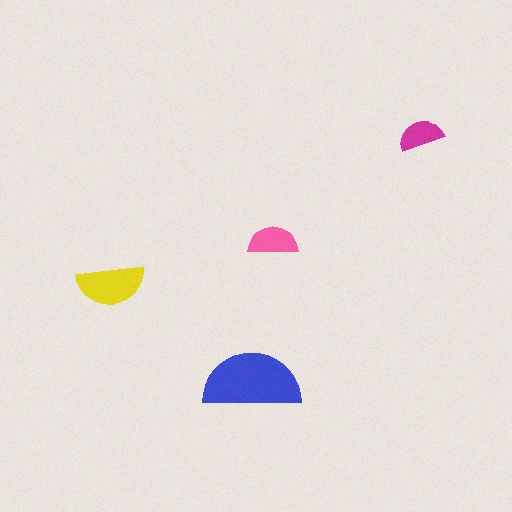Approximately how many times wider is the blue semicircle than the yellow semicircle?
About 1.5 times wider.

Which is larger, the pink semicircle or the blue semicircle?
The blue one.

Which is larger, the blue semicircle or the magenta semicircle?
The blue one.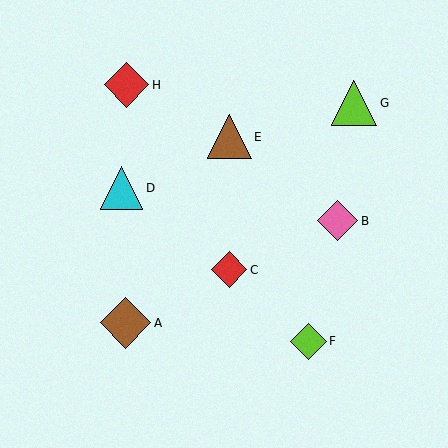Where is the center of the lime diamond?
The center of the lime diamond is at (308, 341).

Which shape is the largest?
The brown diamond (labeled A) is the largest.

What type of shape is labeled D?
Shape D is a cyan triangle.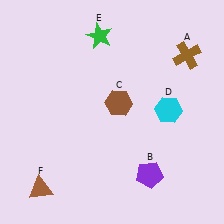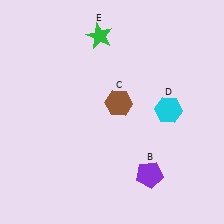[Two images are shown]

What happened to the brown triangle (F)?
The brown triangle (F) was removed in Image 2. It was in the bottom-left area of Image 1.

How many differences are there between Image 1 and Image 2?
There are 2 differences between the two images.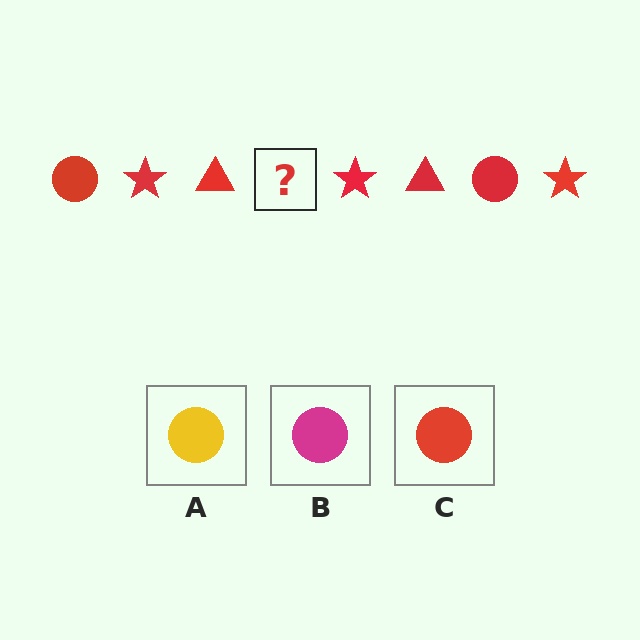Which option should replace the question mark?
Option C.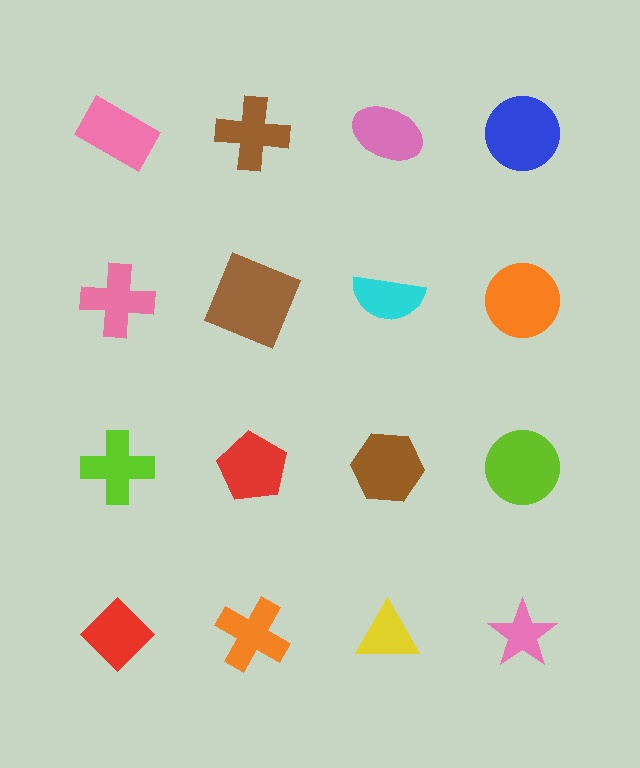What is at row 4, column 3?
A yellow triangle.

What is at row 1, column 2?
A brown cross.